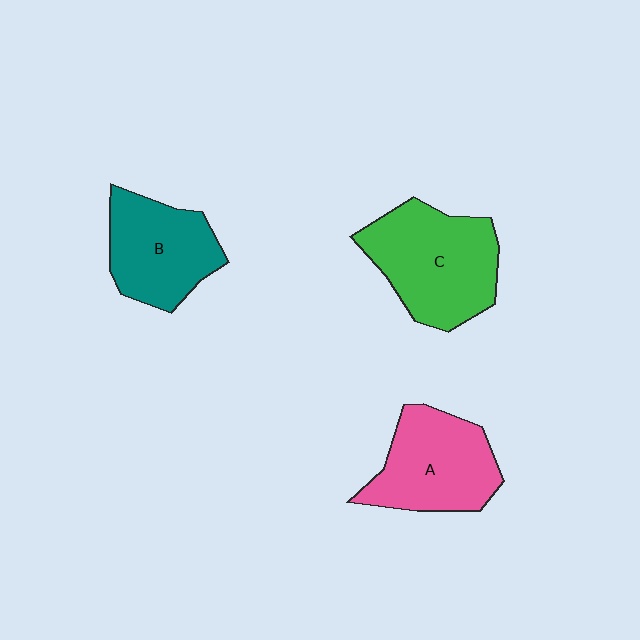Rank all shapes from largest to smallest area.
From largest to smallest: C (green), A (pink), B (teal).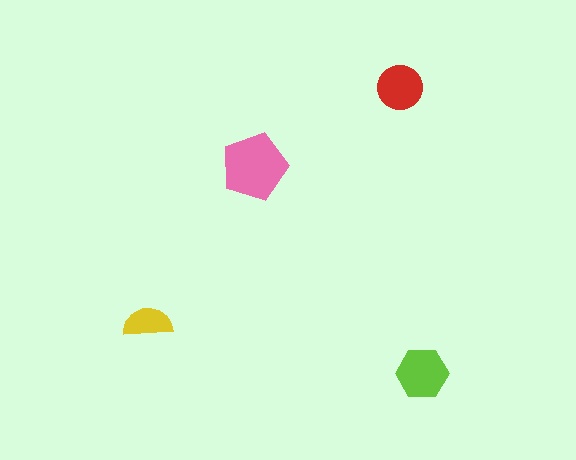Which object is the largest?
The pink pentagon.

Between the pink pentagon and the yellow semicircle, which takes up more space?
The pink pentagon.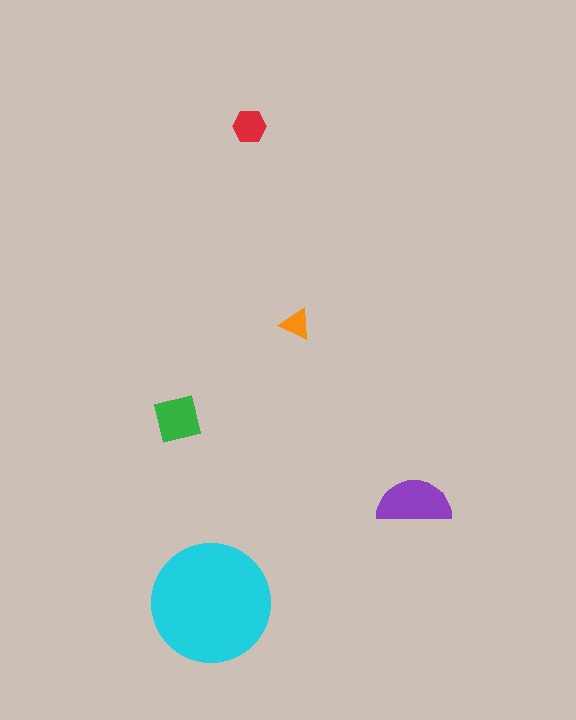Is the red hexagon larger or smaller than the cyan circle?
Smaller.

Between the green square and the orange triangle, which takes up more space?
The green square.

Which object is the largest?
The cyan circle.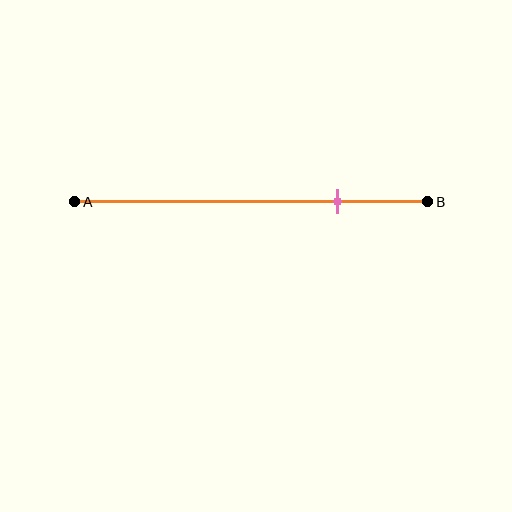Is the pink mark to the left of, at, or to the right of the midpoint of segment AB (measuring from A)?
The pink mark is to the right of the midpoint of segment AB.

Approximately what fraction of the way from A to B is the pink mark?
The pink mark is approximately 75% of the way from A to B.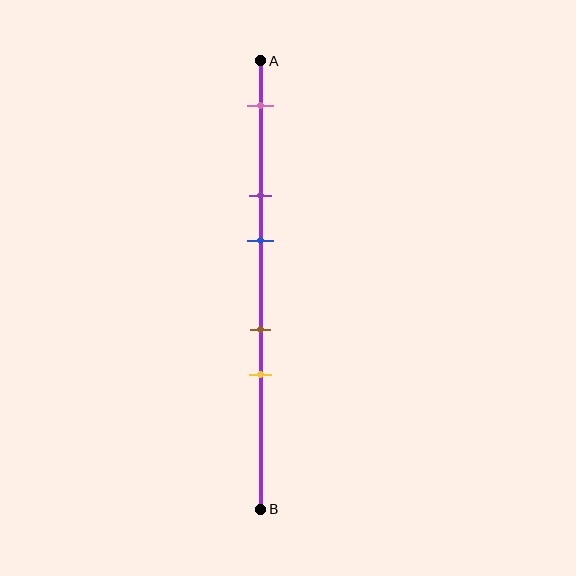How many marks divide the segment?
There are 5 marks dividing the segment.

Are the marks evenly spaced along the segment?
No, the marks are not evenly spaced.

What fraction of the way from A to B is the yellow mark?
The yellow mark is approximately 70% (0.7) of the way from A to B.